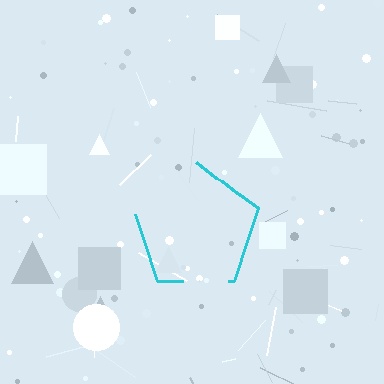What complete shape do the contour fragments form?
The contour fragments form a pentagon.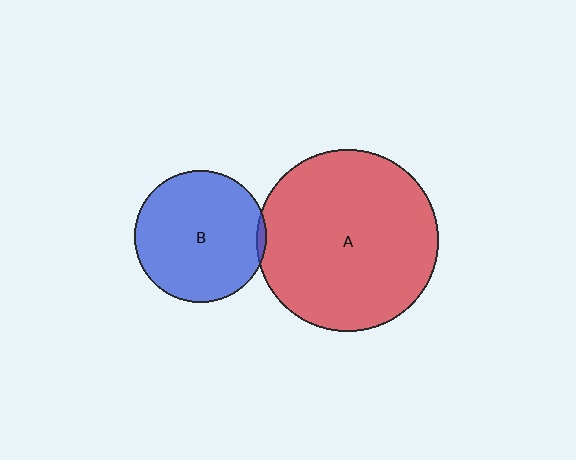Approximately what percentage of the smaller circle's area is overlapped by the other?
Approximately 5%.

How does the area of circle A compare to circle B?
Approximately 1.9 times.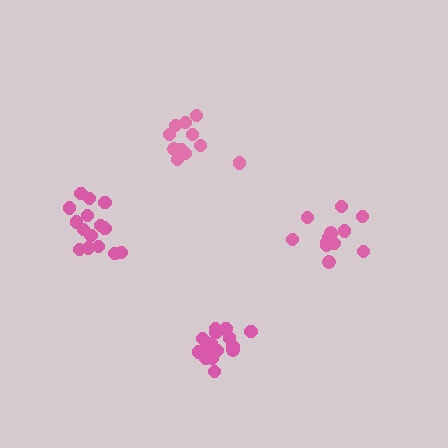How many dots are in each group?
Group 1: 11 dots, Group 2: 16 dots, Group 3: 16 dots, Group 4: 13 dots (56 total).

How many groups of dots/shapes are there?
There are 4 groups.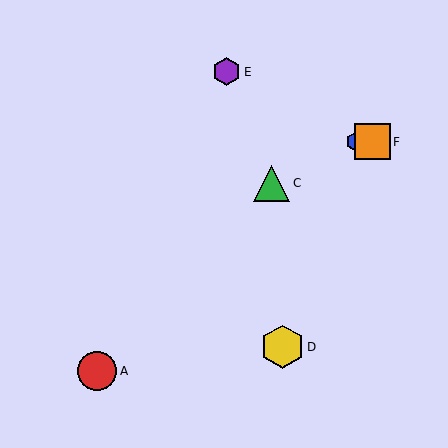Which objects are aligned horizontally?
Objects B, F are aligned horizontally.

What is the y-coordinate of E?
Object E is at y≈72.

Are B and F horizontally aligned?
Yes, both are at y≈142.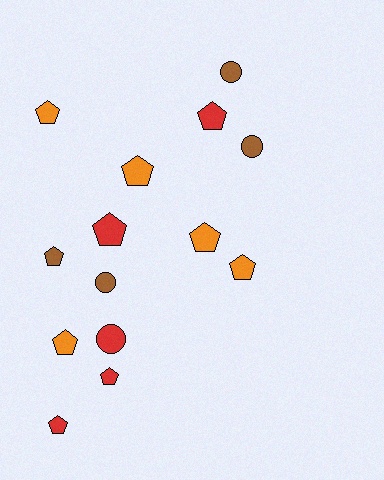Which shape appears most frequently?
Pentagon, with 10 objects.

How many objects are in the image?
There are 14 objects.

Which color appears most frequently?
Orange, with 5 objects.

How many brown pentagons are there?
There is 1 brown pentagon.